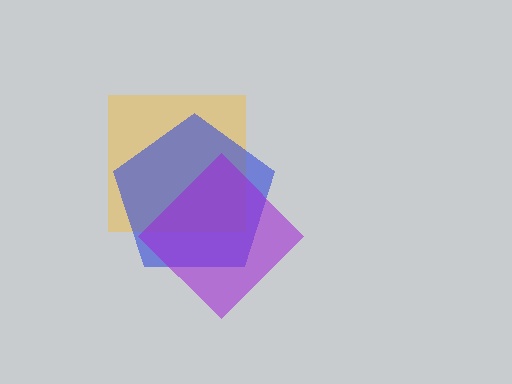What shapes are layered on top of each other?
The layered shapes are: a yellow square, a blue pentagon, a purple diamond.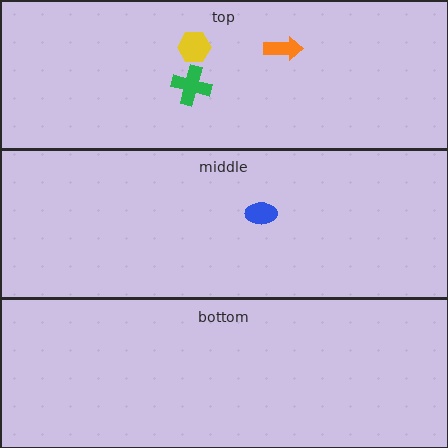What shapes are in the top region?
The yellow hexagon, the orange arrow, the green cross.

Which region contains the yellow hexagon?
The top region.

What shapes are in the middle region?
The blue ellipse.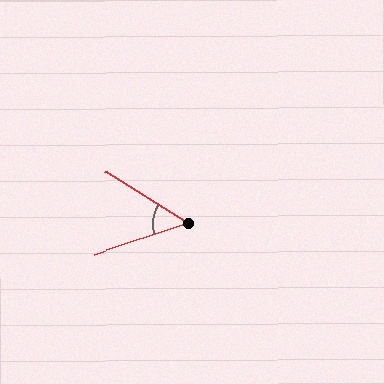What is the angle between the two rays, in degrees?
Approximately 50 degrees.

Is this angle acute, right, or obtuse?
It is acute.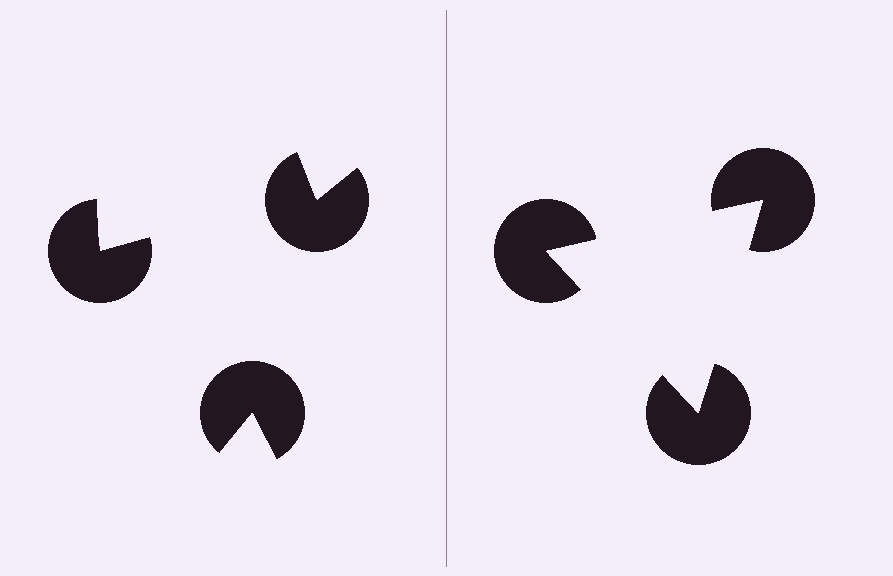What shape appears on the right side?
An illusory triangle.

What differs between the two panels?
The pac-man discs are positioned identically on both sides; only the wedge orientations differ. On the right they align to a triangle; on the left they are misaligned.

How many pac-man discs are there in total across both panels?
6 — 3 on each side.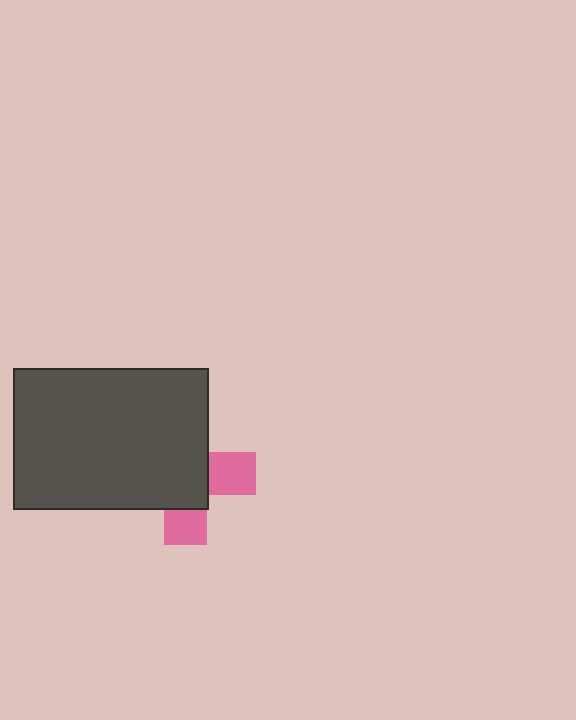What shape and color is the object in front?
The object in front is a dark gray rectangle.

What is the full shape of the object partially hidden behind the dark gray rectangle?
The partially hidden object is a pink cross.